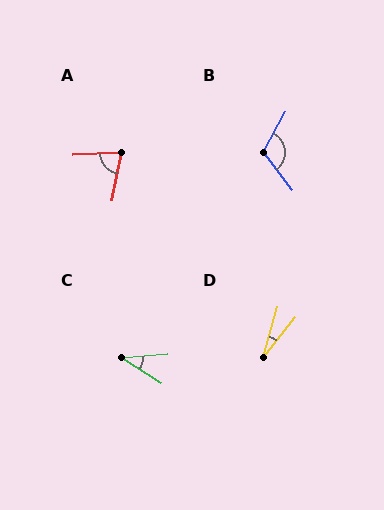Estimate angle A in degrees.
Approximately 76 degrees.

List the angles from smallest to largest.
D (22°), C (37°), A (76°), B (113°).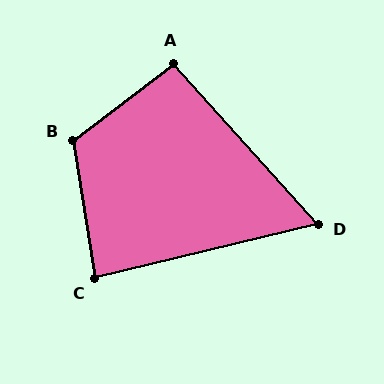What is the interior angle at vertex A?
Approximately 94 degrees (approximately right).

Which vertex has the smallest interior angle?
D, at approximately 62 degrees.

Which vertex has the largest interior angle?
B, at approximately 118 degrees.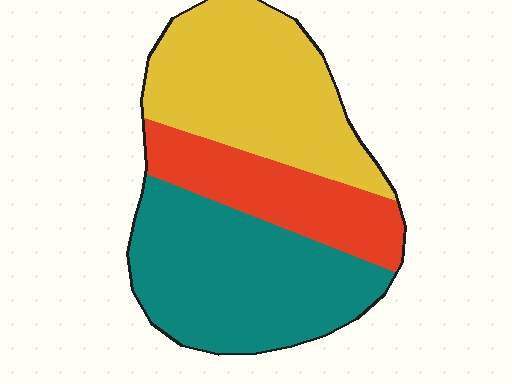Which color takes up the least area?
Red, at roughly 20%.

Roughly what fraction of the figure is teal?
Teal covers 40% of the figure.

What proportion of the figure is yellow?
Yellow takes up between a quarter and a half of the figure.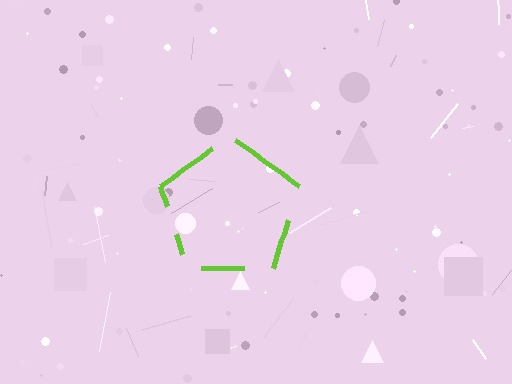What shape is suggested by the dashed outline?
The dashed outline suggests a pentagon.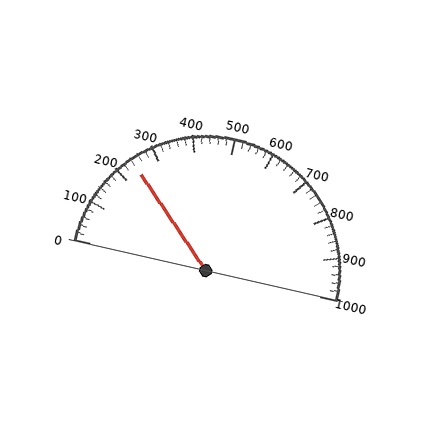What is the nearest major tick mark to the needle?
The nearest major tick mark is 200.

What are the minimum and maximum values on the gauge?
The gauge ranges from 0 to 1000.